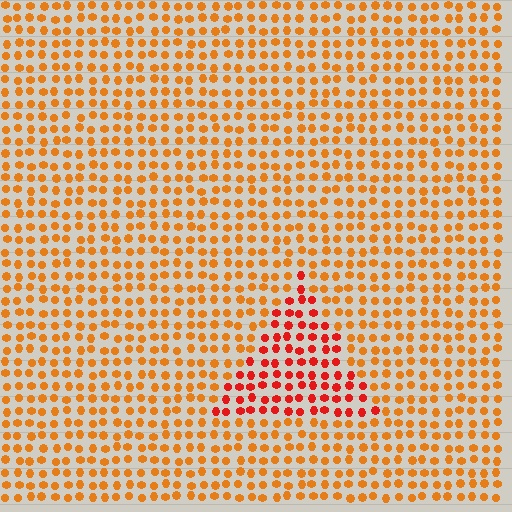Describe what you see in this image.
The image is filled with small orange elements in a uniform arrangement. A triangle-shaped region is visible where the elements are tinted to a slightly different hue, forming a subtle color boundary.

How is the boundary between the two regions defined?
The boundary is defined purely by a slight shift in hue (about 30 degrees). Spacing, size, and orientation are identical on both sides.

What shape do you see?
I see a triangle.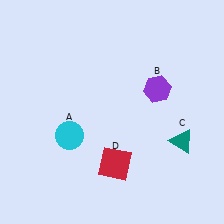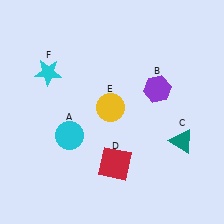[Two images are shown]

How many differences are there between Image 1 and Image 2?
There are 2 differences between the two images.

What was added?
A yellow circle (E), a cyan star (F) were added in Image 2.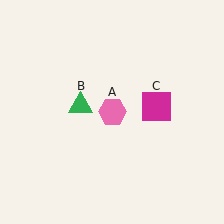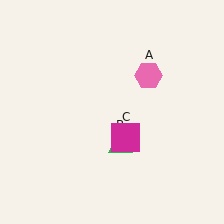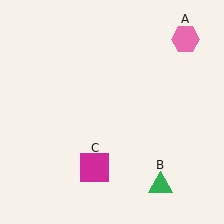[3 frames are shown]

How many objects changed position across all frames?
3 objects changed position: pink hexagon (object A), green triangle (object B), magenta square (object C).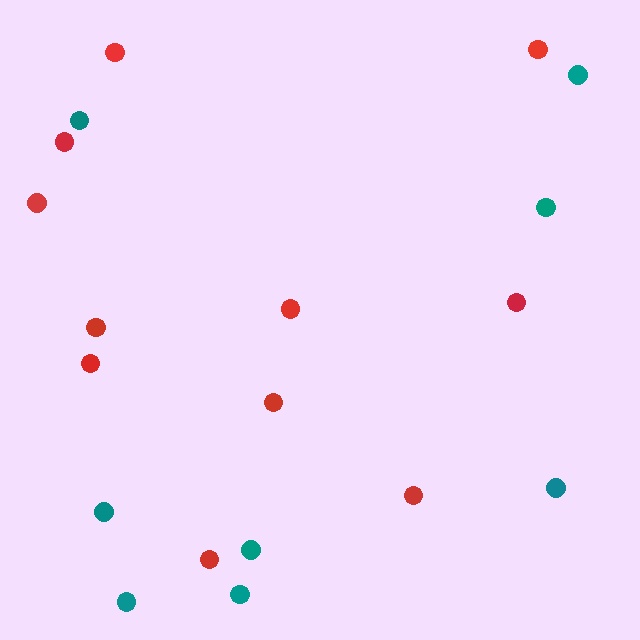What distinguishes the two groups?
There are 2 groups: one group of teal circles (8) and one group of red circles (11).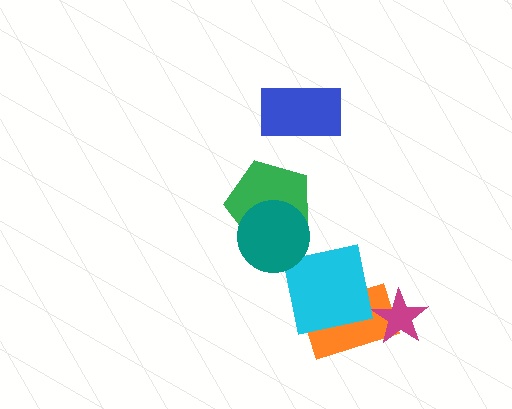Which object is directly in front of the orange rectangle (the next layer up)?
The magenta star is directly in front of the orange rectangle.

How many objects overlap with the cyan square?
1 object overlaps with the cyan square.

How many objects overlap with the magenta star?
1 object overlaps with the magenta star.